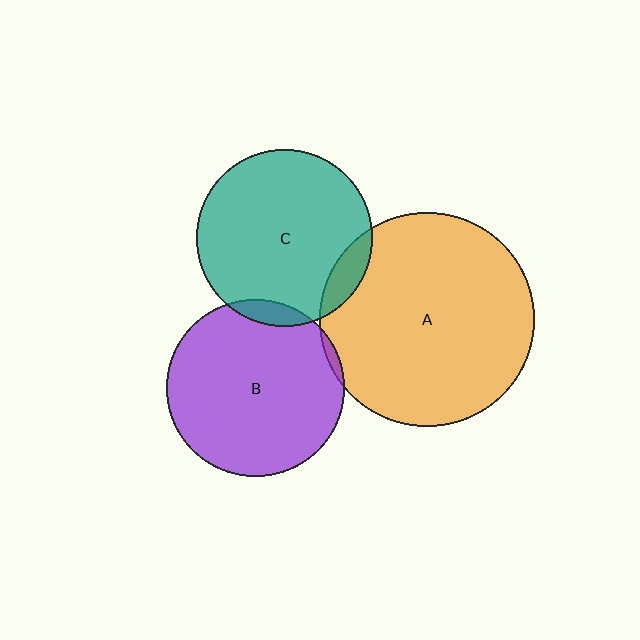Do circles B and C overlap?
Yes.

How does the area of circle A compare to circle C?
Approximately 1.5 times.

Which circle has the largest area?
Circle A (orange).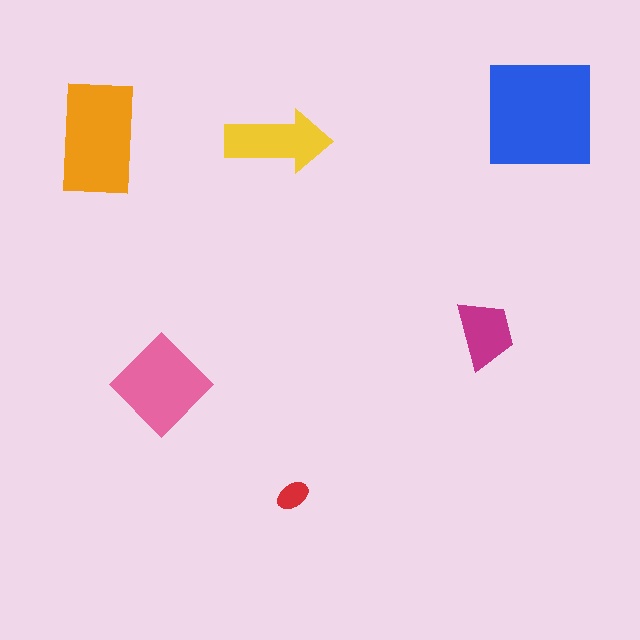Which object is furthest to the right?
The blue square is rightmost.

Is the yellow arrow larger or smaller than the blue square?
Smaller.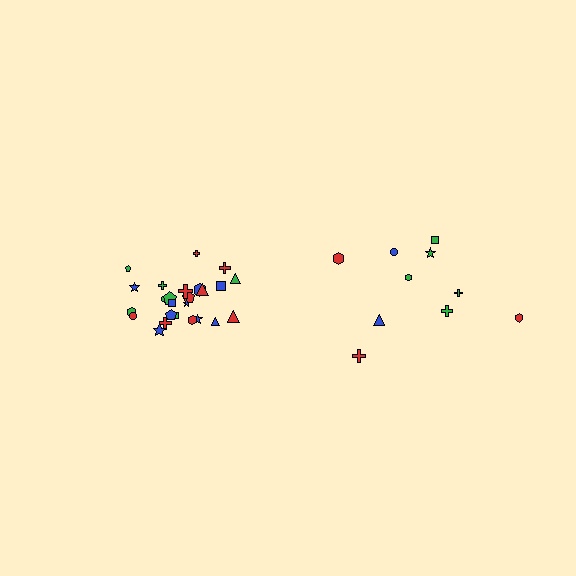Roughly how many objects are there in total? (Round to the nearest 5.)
Roughly 35 objects in total.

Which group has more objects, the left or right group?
The left group.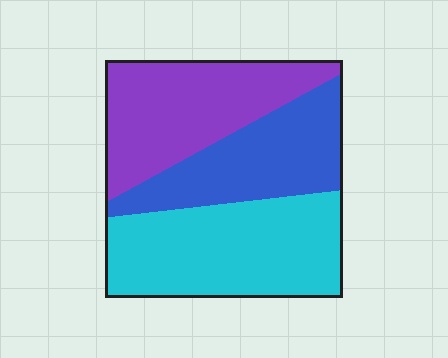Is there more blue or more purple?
Purple.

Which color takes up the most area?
Cyan, at roughly 40%.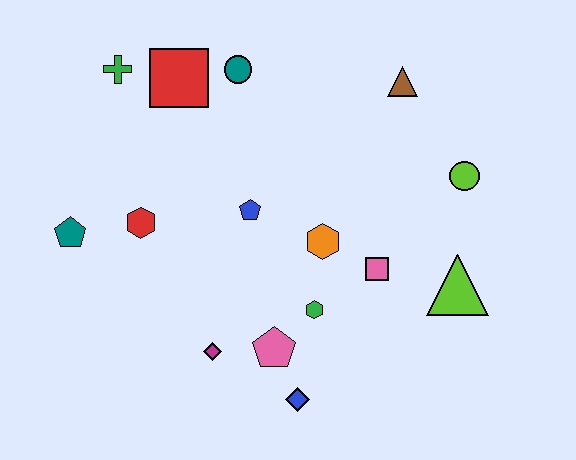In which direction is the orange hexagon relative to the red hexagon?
The orange hexagon is to the right of the red hexagon.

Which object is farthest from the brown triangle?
The teal pentagon is farthest from the brown triangle.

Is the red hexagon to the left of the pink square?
Yes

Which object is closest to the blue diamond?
The pink pentagon is closest to the blue diamond.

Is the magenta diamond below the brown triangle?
Yes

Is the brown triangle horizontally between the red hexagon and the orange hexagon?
No